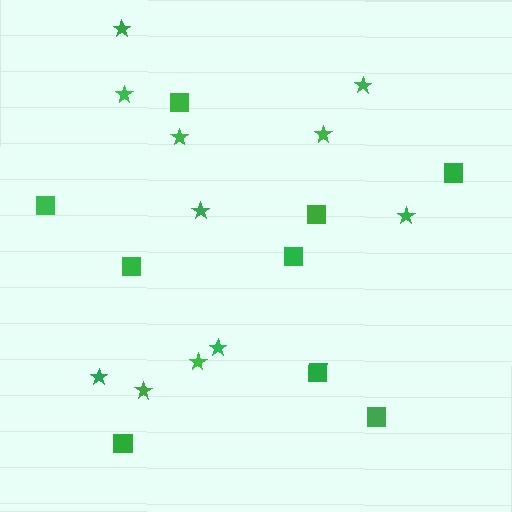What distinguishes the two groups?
There are 2 groups: one group of stars (11) and one group of squares (9).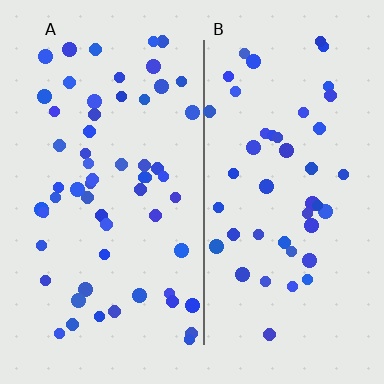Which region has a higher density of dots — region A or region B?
A (the left).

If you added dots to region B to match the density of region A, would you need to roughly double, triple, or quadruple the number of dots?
Approximately double.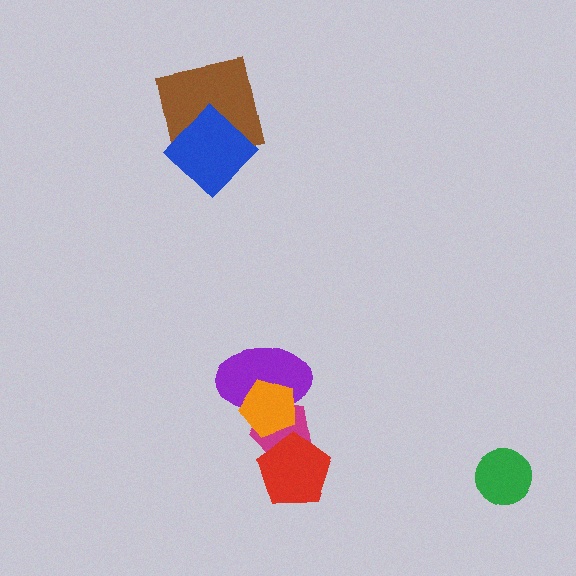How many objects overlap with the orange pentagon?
2 objects overlap with the orange pentagon.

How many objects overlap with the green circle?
0 objects overlap with the green circle.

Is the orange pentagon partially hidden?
No, no other shape covers it.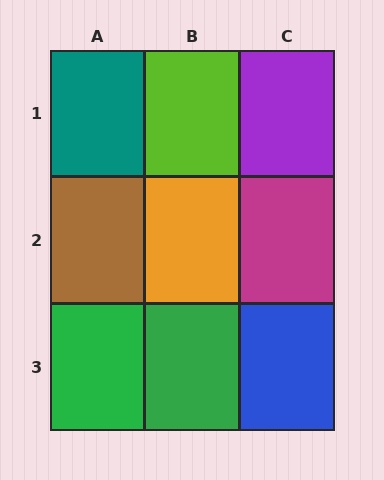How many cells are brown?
1 cell is brown.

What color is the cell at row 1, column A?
Teal.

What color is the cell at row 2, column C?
Magenta.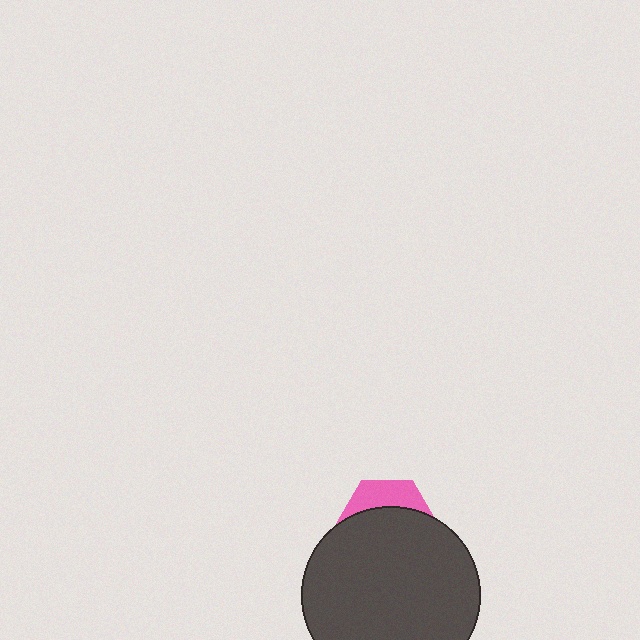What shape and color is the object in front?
The object in front is a dark gray circle.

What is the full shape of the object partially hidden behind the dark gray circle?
The partially hidden object is a pink hexagon.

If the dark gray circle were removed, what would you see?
You would see the complete pink hexagon.